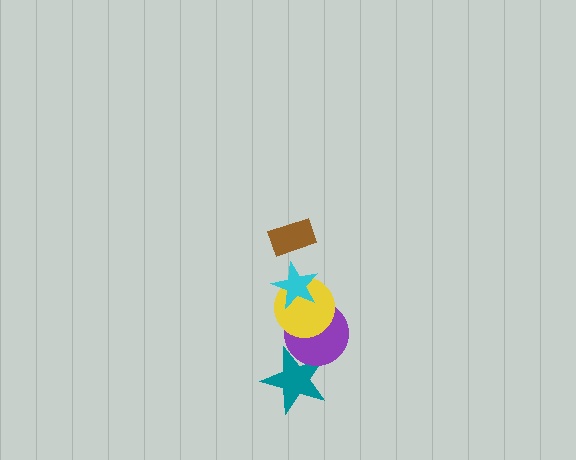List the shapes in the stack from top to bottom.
From top to bottom: the brown rectangle, the cyan star, the yellow circle, the purple circle, the teal star.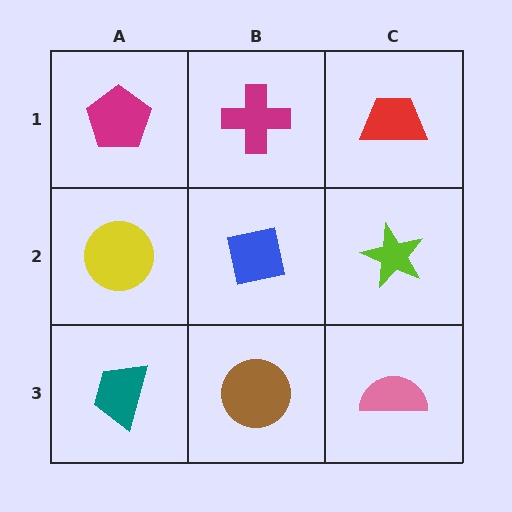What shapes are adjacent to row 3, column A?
A yellow circle (row 2, column A), a brown circle (row 3, column B).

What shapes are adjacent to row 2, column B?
A magenta cross (row 1, column B), a brown circle (row 3, column B), a yellow circle (row 2, column A), a lime star (row 2, column C).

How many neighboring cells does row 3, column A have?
2.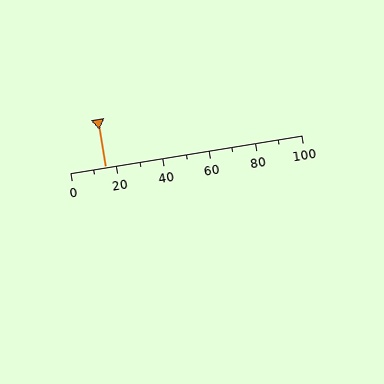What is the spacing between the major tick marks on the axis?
The major ticks are spaced 20 apart.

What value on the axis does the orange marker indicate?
The marker indicates approximately 15.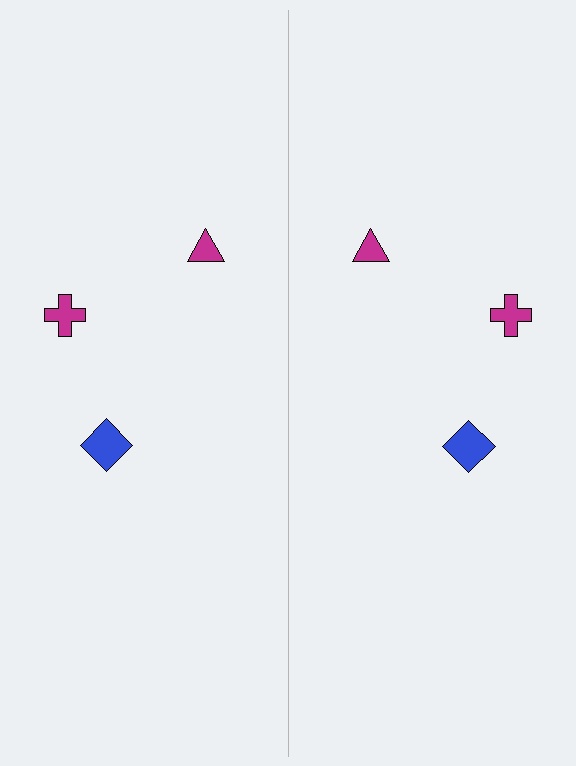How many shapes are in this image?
There are 6 shapes in this image.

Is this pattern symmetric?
Yes, this pattern has bilateral (reflection) symmetry.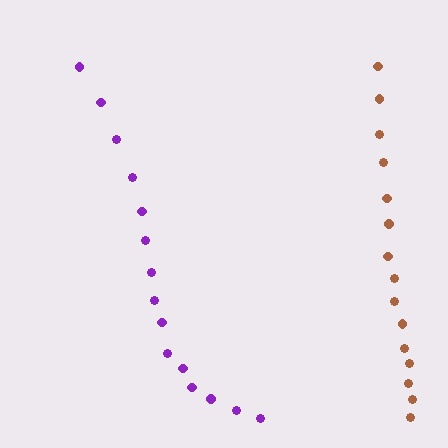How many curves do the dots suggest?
There are 2 distinct paths.